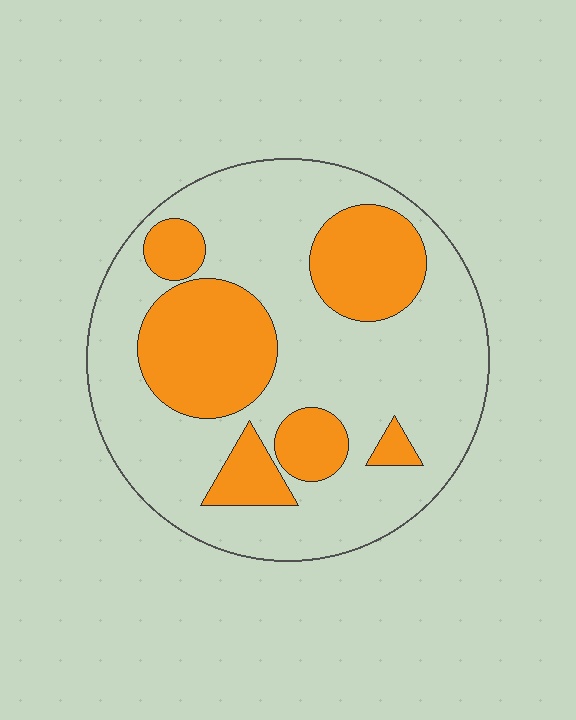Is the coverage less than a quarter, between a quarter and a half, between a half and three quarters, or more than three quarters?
Between a quarter and a half.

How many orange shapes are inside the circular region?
6.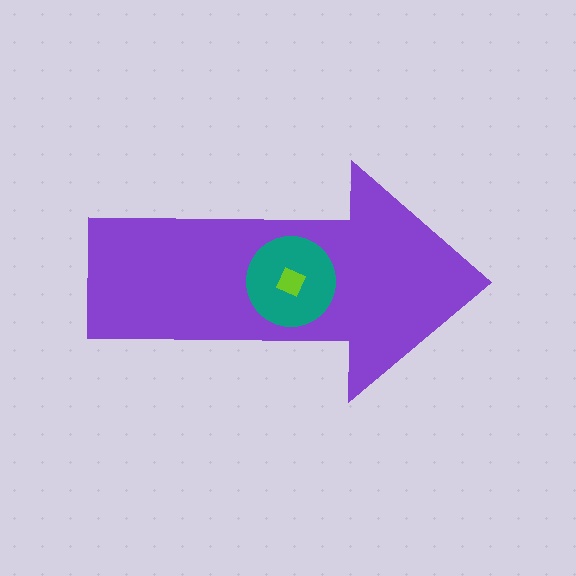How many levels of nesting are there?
3.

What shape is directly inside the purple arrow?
The teal circle.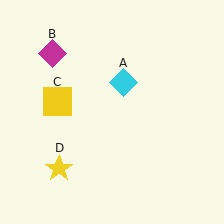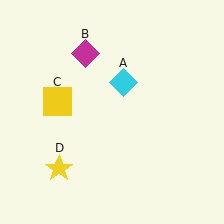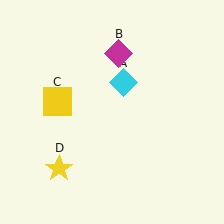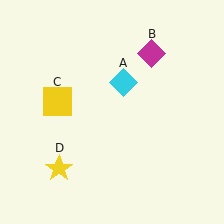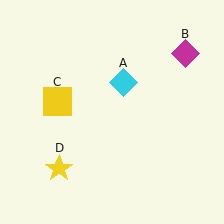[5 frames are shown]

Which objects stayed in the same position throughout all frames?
Cyan diamond (object A) and yellow square (object C) and yellow star (object D) remained stationary.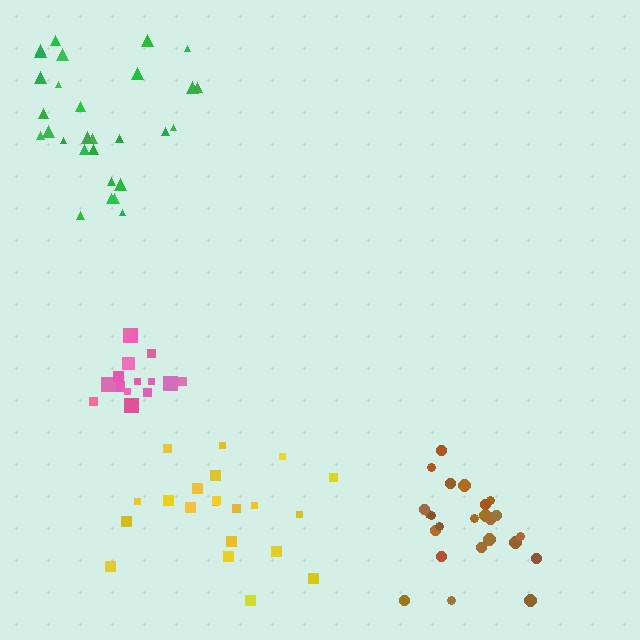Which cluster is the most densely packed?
Pink.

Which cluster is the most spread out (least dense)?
Green.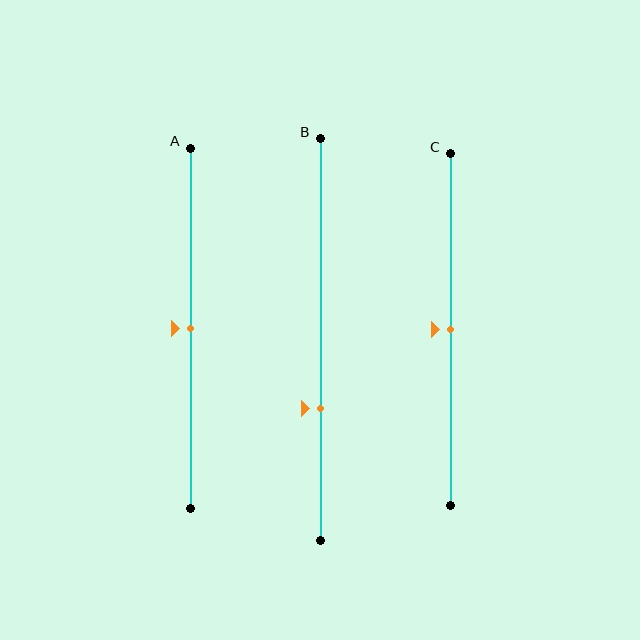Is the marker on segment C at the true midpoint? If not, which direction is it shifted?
Yes, the marker on segment C is at the true midpoint.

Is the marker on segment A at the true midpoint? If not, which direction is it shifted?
Yes, the marker on segment A is at the true midpoint.